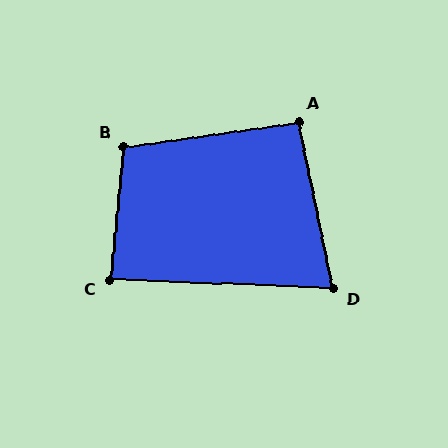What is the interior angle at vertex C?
Approximately 87 degrees (approximately right).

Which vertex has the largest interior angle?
B, at approximately 104 degrees.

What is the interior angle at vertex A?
Approximately 93 degrees (approximately right).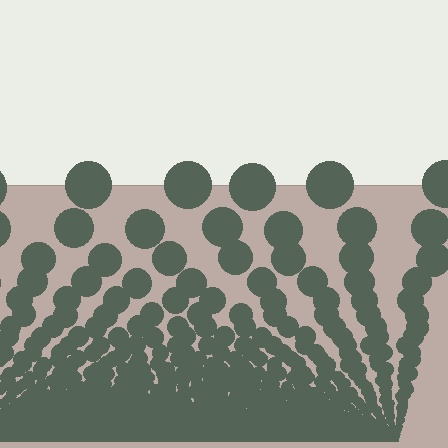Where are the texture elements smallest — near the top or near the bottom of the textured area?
Near the bottom.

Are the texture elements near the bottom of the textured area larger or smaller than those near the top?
Smaller. The gradient is inverted — elements near the bottom are smaller and denser.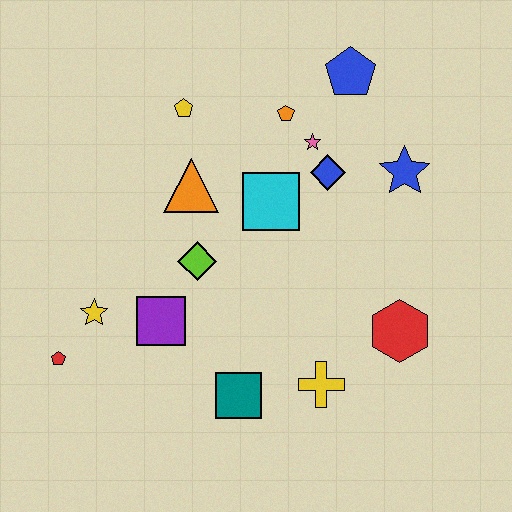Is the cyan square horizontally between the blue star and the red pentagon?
Yes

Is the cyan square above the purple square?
Yes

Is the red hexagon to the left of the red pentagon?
No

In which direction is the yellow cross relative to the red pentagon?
The yellow cross is to the right of the red pentagon.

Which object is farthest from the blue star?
The red pentagon is farthest from the blue star.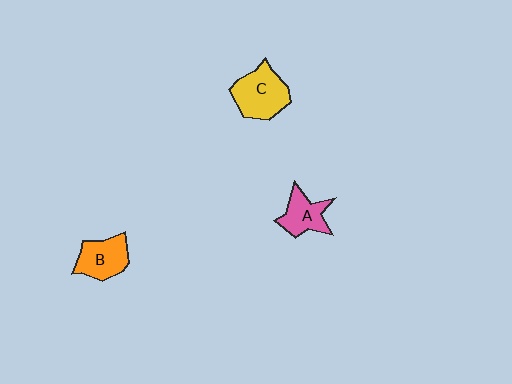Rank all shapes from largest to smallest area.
From largest to smallest: C (yellow), B (orange), A (pink).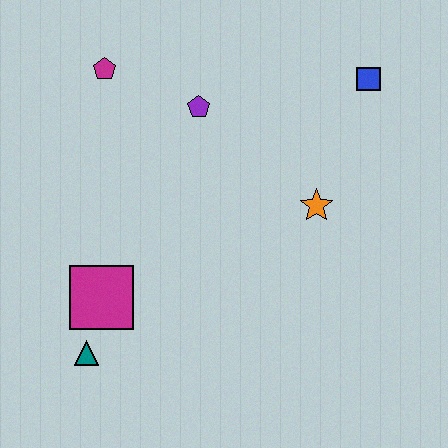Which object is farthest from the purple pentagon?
The teal triangle is farthest from the purple pentagon.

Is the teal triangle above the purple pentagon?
No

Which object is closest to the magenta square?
The teal triangle is closest to the magenta square.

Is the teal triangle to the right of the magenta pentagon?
No